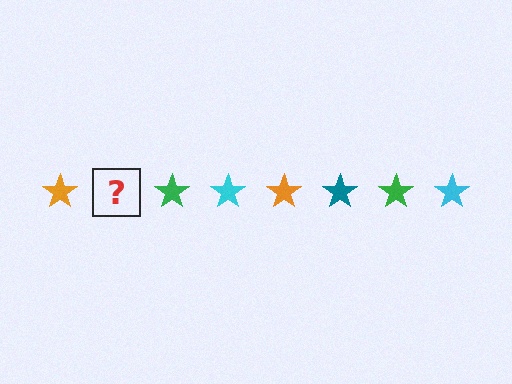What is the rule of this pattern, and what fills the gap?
The rule is that the pattern cycles through orange, teal, green, cyan stars. The gap should be filled with a teal star.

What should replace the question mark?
The question mark should be replaced with a teal star.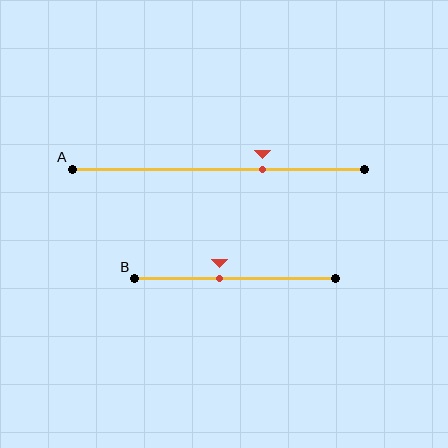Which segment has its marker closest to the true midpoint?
Segment B has its marker closest to the true midpoint.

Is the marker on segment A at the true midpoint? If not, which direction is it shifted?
No, the marker on segment A is shifted to the right by about 15% of the segment length.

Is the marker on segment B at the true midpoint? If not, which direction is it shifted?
No, the marker on segment B is shifted to the left by about 7% of the segment length.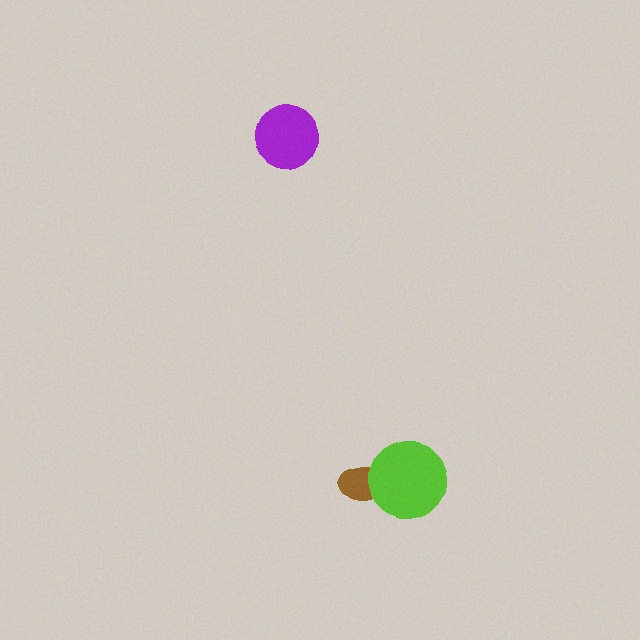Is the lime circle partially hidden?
No, no other shape covers it.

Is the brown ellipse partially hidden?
Yes, it is partially covered by another shape.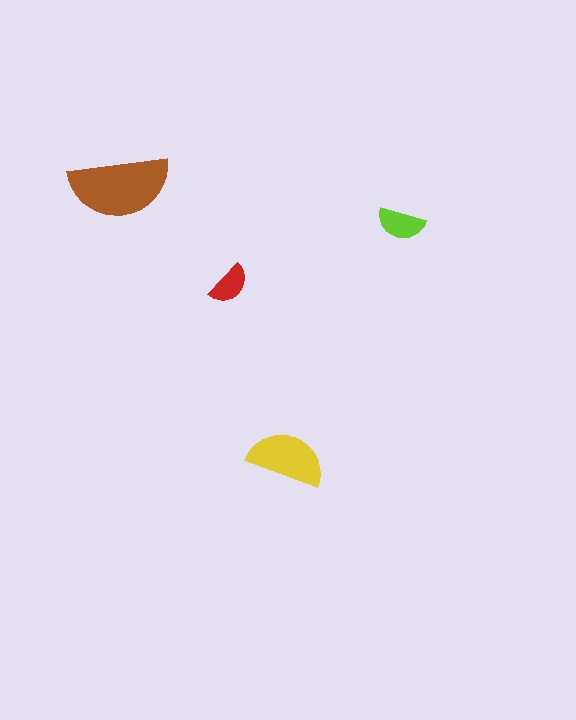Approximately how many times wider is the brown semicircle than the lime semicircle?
About 2 times wider.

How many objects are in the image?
There are 4 objects in the image.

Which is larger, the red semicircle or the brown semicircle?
The brown one.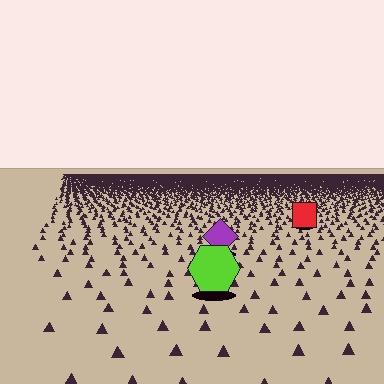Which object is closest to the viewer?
The lime hexagon is closest. The texture marks near it are larger and more spread out.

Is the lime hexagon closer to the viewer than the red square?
Yes. The lime hexagon is closer — you can tell from the texture gradient: the ground texture is coarser near it.